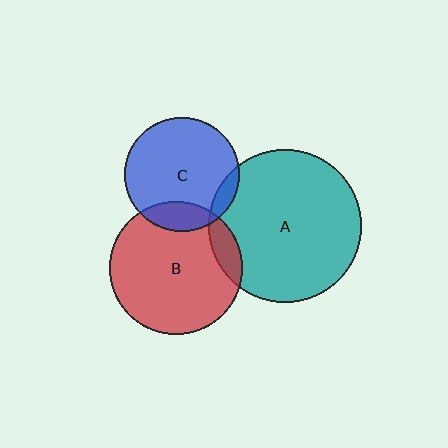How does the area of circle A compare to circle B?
Approximately 1.3 times.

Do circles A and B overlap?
Yes.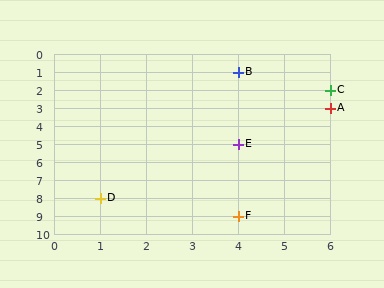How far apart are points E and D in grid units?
Points E and D are 3 columns and 3 rows apart (about 4.2 grid units diagonally).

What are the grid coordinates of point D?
Point D is at grid coordinates (1, 8).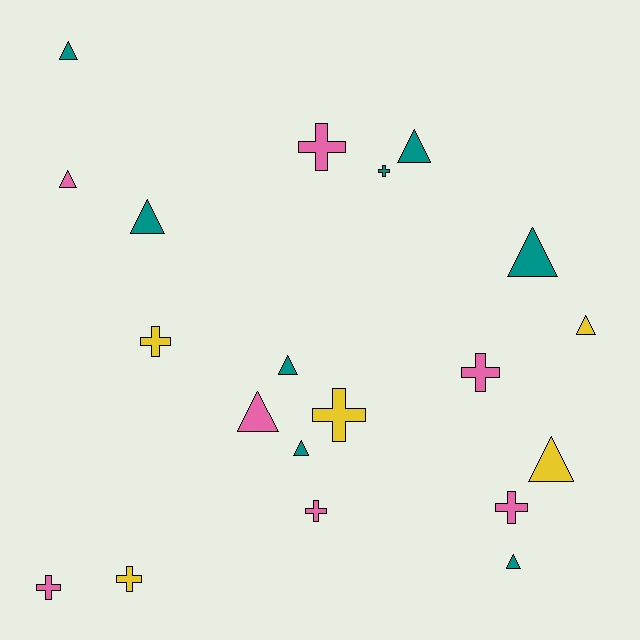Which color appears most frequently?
Teal, with 8 objects.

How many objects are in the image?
There are 20 objects.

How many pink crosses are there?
There are 5 pink crosses.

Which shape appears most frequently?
Triangle, with 11 objects.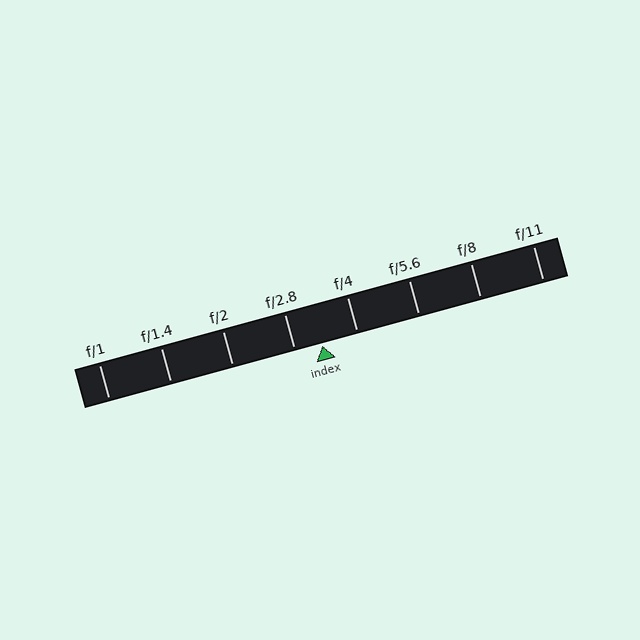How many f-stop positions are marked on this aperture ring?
There are 8 f-stop positions marked.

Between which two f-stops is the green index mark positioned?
The index mark is between f/2.8 and f/4.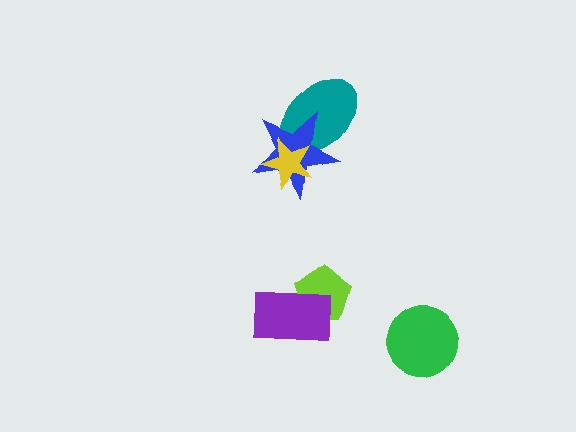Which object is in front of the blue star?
The yellow star is in front of the blue star.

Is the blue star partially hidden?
Yes, it is partially covered by another shape.